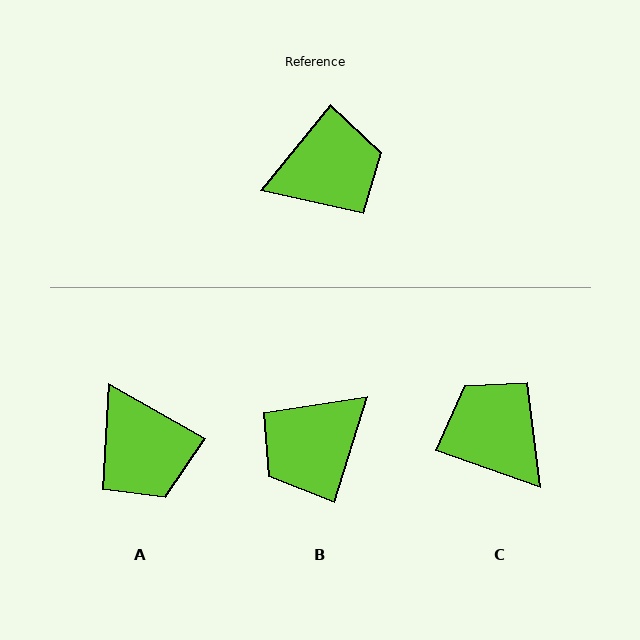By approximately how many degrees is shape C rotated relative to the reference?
Approximately 110 degrees counter-clockwise.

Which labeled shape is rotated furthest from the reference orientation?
B, about 159 degrees away.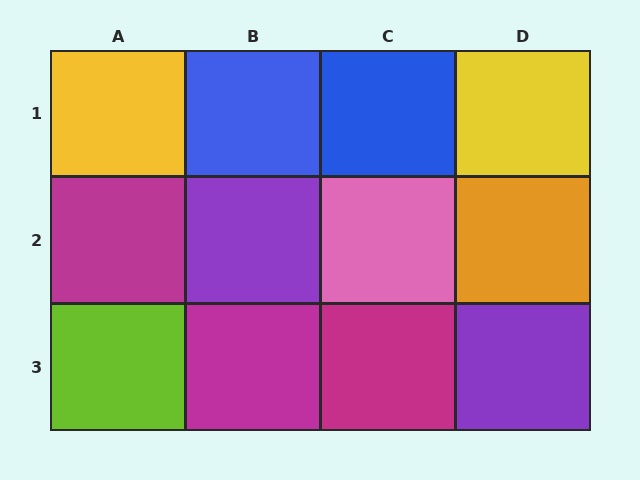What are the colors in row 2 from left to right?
Magenta, purple, pink, orange.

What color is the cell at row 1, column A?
Yellow.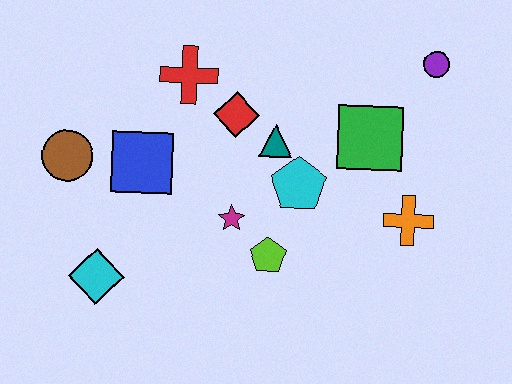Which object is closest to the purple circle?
The green square is closest to the purple circle.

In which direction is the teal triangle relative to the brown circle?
The teal triangle is to the right of the brown circle.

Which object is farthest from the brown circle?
The purple circle is farthest from the brown circle.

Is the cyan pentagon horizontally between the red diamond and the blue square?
No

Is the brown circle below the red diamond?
Yes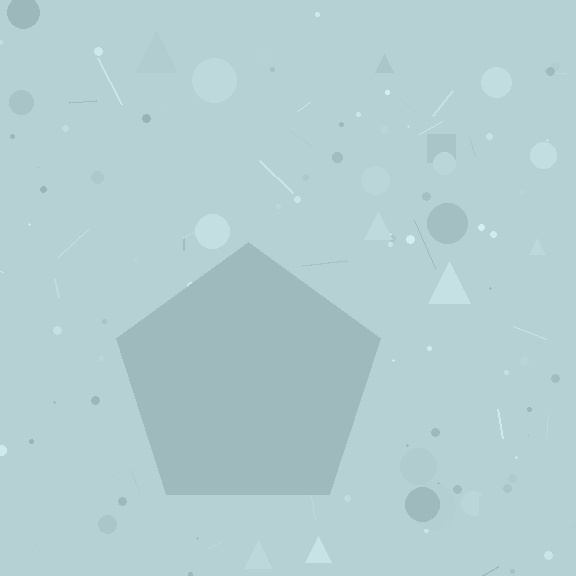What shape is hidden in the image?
A pentagon is hidden in the image.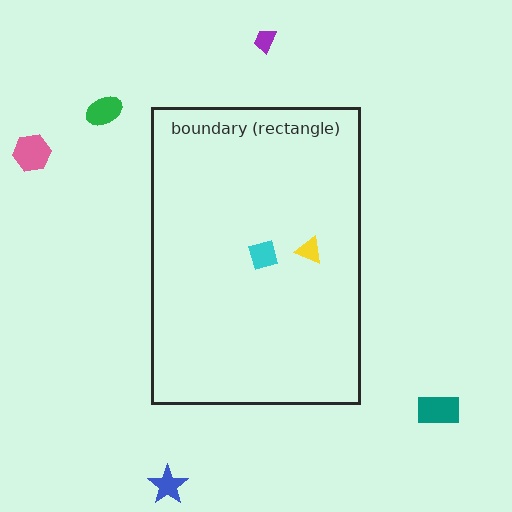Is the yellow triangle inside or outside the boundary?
Inside.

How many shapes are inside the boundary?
2 inside, 5 outside.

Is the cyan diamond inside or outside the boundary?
Inside.